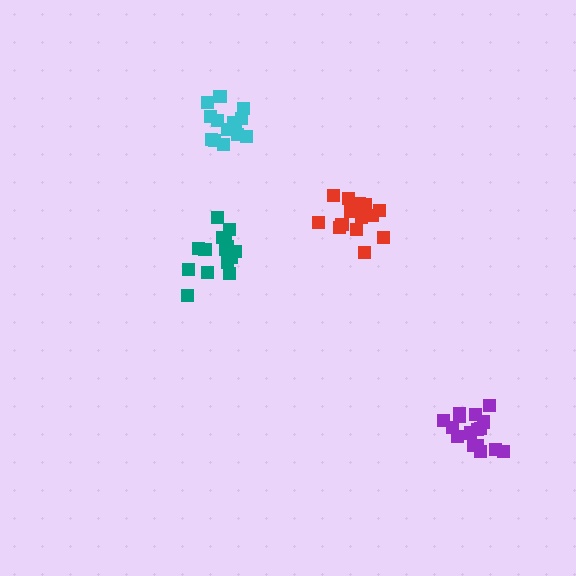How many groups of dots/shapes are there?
There are 4 groups.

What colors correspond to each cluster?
The clusters are colored: cyan, red, purple, teal.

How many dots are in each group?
Group 1: 14 dots, Group 2: 16 dots, Group 3: 16 dots, Group 4: 15 dots (61 total).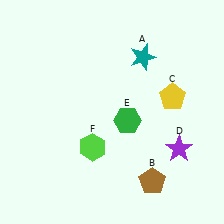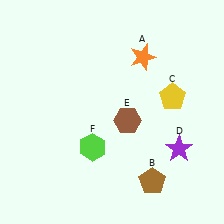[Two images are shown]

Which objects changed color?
A changed from teal to orange. E changed from green to brown.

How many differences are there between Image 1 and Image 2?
There are 2 differences between the two images.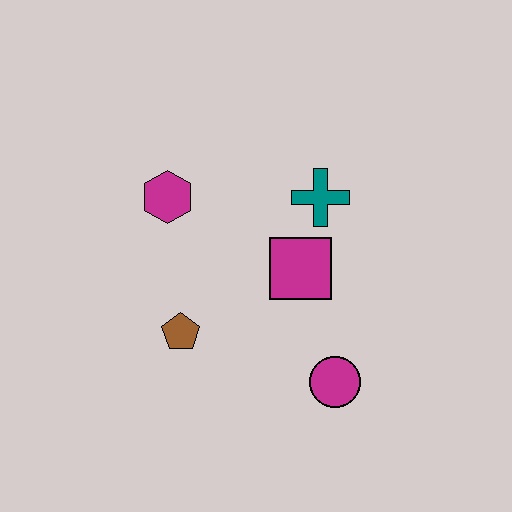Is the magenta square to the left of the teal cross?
Yes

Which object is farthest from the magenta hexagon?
The magenta circle is farthest from the magenta hexagon.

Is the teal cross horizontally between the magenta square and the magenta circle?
Yes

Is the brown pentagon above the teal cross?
No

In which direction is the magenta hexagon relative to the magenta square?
The magenta hexagon is to the left of the magenta square.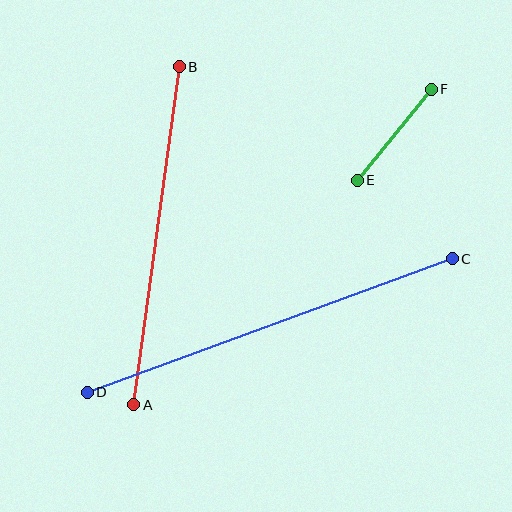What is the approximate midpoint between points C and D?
The midpoint is at approximately (270, 326) pixels.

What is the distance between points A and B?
The distance is approximately 341 pixels.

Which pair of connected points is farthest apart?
Points C and D are farthest apart.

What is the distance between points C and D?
The distance is approximately 389 pixels.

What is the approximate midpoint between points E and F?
The midpoint is at approximately (394, 135) pixels.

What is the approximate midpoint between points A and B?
The midpoint is at approximately (156, 236) pixels.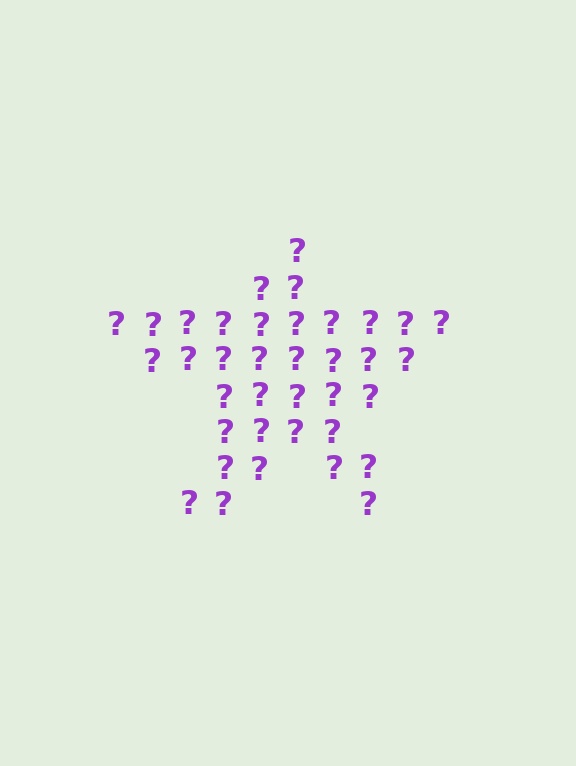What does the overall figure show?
The overall figure shows a star.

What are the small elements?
The small elements are question marks.